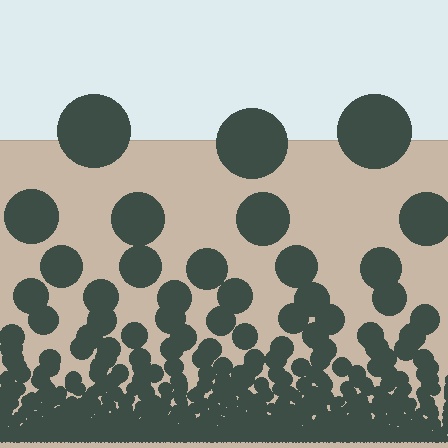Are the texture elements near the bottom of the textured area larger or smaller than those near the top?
Smaller. The gradient is inverted — elements near the bottom are smaller and denser.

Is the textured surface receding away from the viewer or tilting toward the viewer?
The surface appears to tilt toward the viewer. Texture elements get larger and sparser toward the top.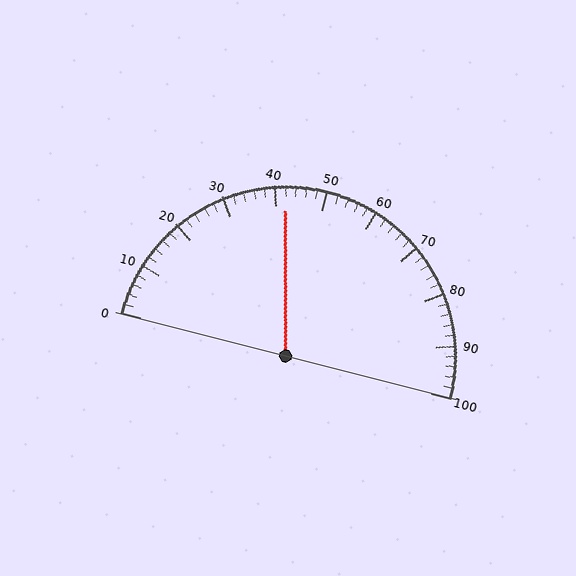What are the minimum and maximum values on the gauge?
The gauge ranges from 0 to 100.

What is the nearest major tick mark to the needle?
The nearest major tick mark is 40.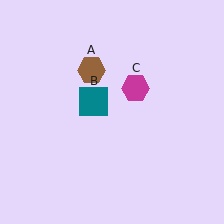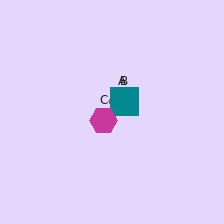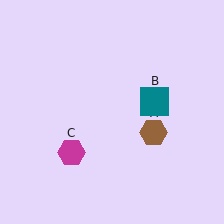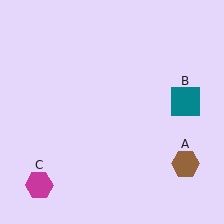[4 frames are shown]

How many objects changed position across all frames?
3 objects changed position: brown hexagon (object A), teal square (object B), magenta hexagon (object C).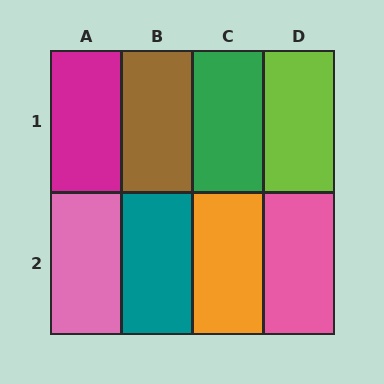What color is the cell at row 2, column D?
Pink.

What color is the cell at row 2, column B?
Teal.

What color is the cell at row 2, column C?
Orange.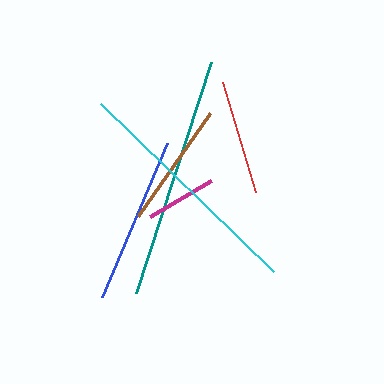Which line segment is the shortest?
The magenta line is the shortest at approximately 71 pixels.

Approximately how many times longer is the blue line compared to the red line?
The blue line is approximately 1.5 times the length of the red line.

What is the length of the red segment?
The red segment is approximately 114 pixels long.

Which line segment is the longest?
The teal line is the longest at approximately 243 pixels.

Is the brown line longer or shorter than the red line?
The brown line is longer than the red line.